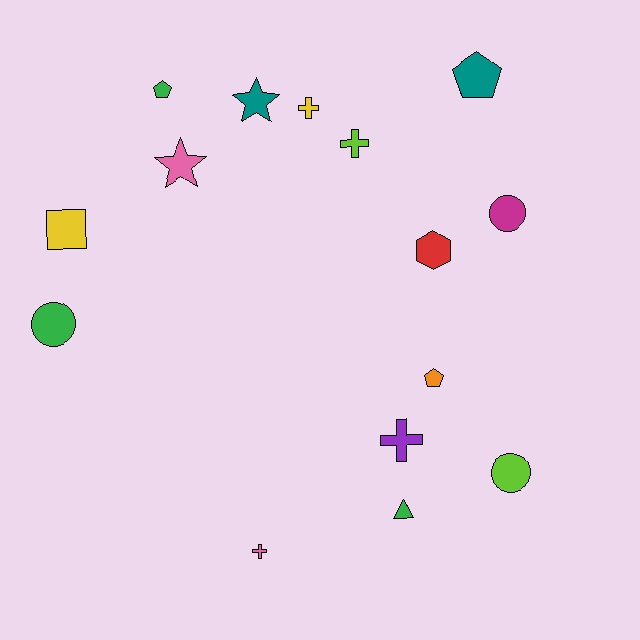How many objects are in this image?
There are 15 objects.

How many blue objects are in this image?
There are no blue objects.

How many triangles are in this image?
There is 1 triangle.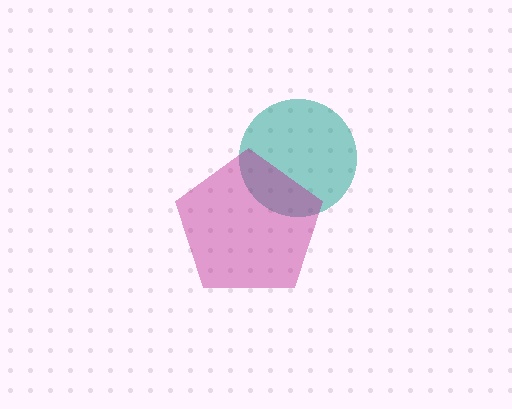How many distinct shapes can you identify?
There are 2 distinct shapes: a teal circle, a magenta pentagon.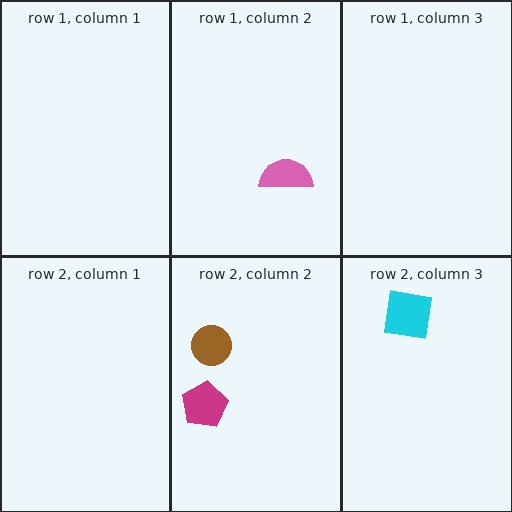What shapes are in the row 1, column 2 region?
The pink semicircle.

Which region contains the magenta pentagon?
The row 2, column 2 region.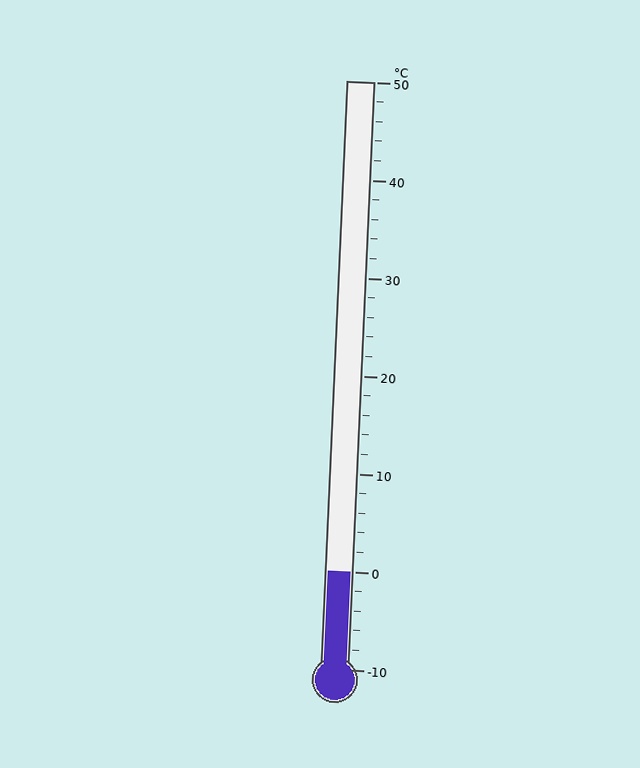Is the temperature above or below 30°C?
The temperature is below 30°C.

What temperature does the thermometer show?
The thermometer shows approximately 0°C.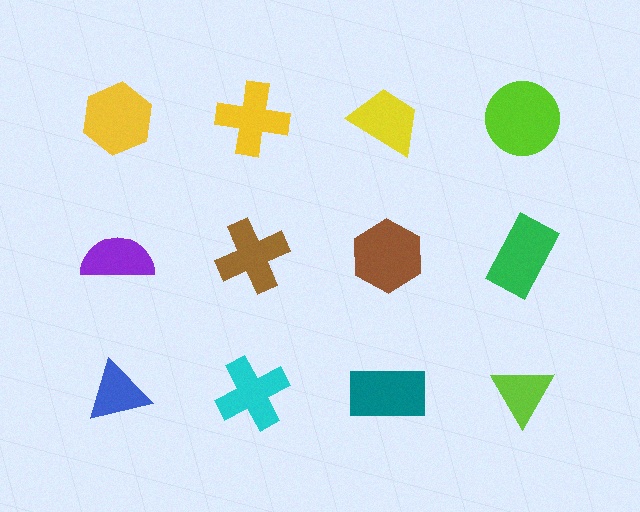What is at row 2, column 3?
A brown hexagon.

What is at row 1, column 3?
A yellow trapezoid.